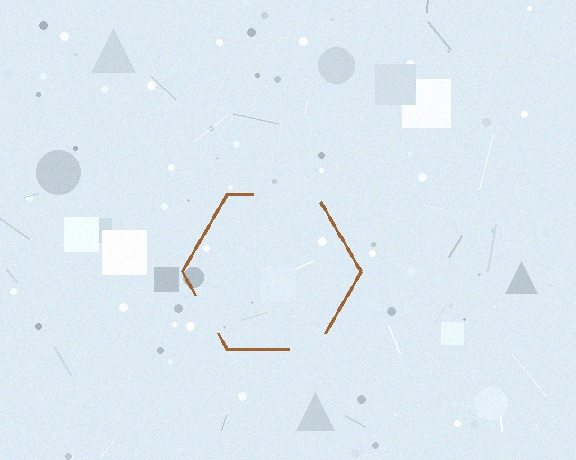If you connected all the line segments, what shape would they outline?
They would outline a hexagon.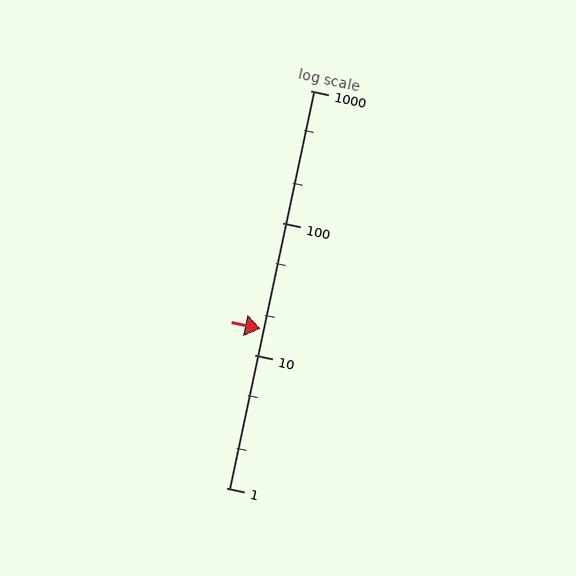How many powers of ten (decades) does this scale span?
The scale spans 3 decades, from 1 to 1000.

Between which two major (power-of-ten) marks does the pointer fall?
The pointer is between 10 and 100.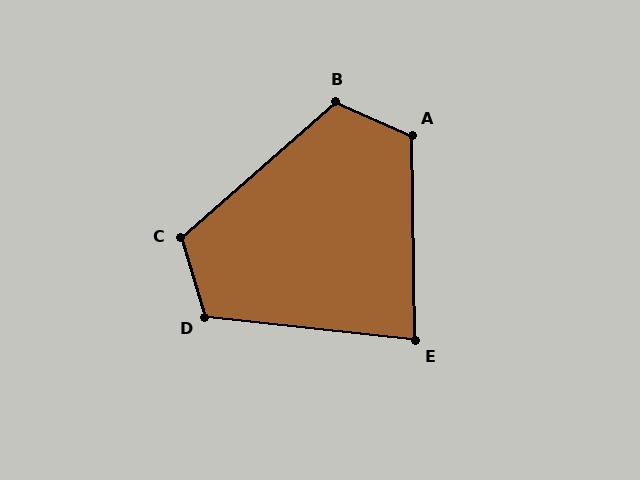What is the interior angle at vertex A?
Approximately 115 degrees (obtuse).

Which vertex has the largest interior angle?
C, at approximately 115 degrees.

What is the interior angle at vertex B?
Approximately 115 degrees (obtuse).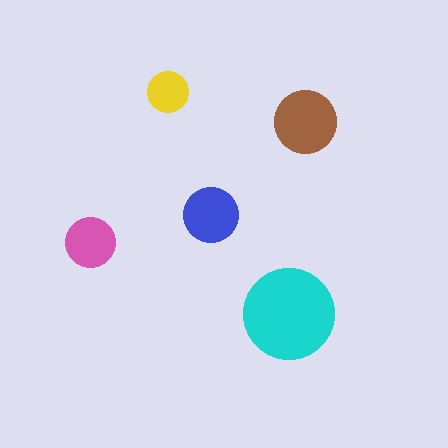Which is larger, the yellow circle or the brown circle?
The brown one.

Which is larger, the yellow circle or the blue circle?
The blue one.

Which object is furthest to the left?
The pink circle is leftmost.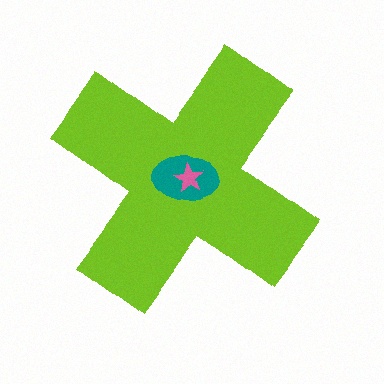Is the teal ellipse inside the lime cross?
Yes.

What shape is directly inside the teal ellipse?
The pink star.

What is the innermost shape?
The pink star.